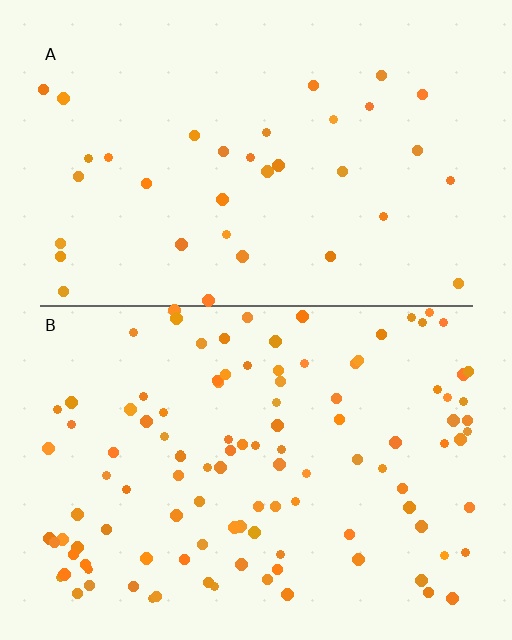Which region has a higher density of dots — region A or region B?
B (the bottom).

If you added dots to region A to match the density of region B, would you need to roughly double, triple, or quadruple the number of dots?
Approximately triple.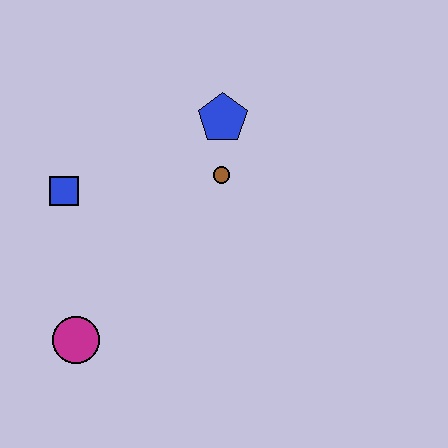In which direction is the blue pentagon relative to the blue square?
The blue pentagon is to the right of the blue square.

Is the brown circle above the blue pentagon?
No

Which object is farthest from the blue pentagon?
The magenta circle is farthest from the blue pentagon.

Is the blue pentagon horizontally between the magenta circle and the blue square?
No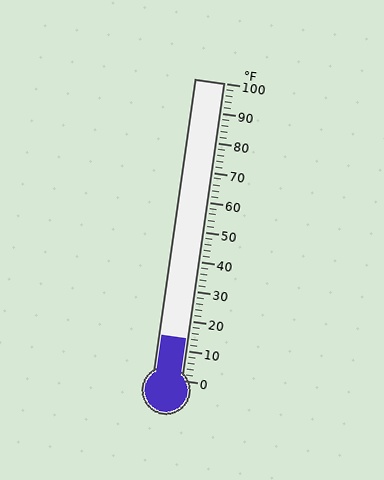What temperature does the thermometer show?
The thermometer shows approximately 14°F.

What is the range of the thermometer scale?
The thermometer scale ranges from 0°F to 100°F.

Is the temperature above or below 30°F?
The temperature is below 30°F.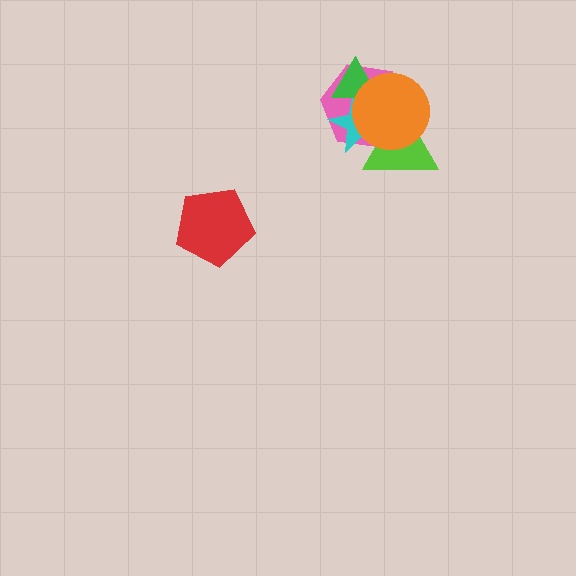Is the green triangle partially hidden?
Yes, it is partially covered by another shape.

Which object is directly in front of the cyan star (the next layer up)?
The lime triangle is directly in front of the cyan star.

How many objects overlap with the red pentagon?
0 objects overlap with the red pentagon.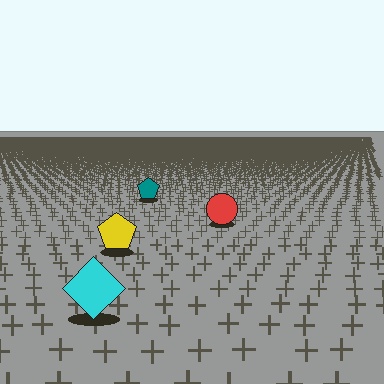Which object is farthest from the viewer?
The teal pentagon is farthest from the viewer. It appears smaller and the ground texture around it is denser.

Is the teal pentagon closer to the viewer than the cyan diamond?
No. The cyan diamond is closer — you can tell from the texture gradient: the ground texture is coarser near it.